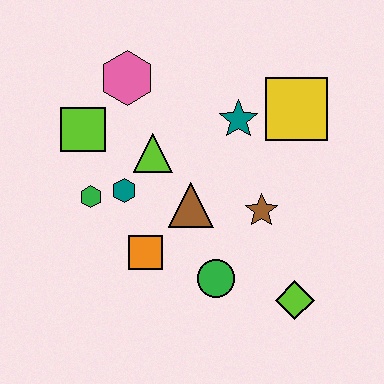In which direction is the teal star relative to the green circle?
The teal star is above the green circle.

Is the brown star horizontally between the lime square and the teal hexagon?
No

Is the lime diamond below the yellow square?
Yes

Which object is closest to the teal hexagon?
The green hexagon is closest to the teal hexagon.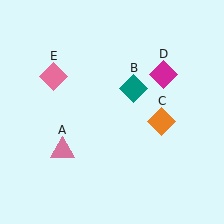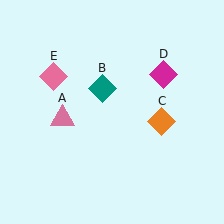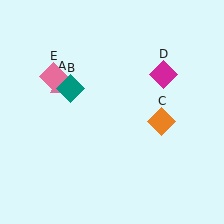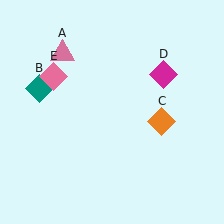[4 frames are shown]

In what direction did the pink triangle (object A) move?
The pink triangle (object A) moved up.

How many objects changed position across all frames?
2 objects changed position: pink triangle (object A), teal diamond (object B).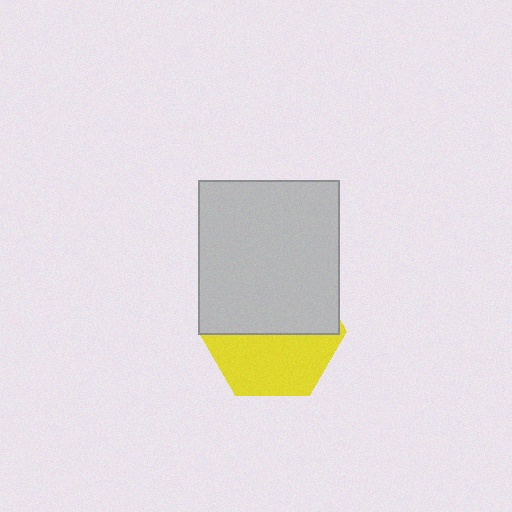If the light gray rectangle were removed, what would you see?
You would see the complete yellow hexagon.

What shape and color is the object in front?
The object in front is a light gray rectangle.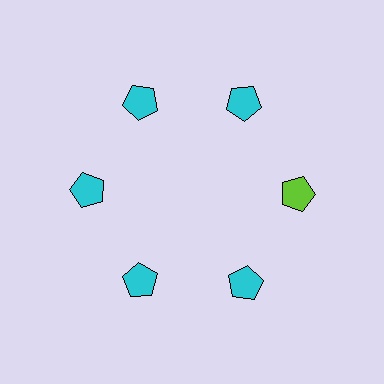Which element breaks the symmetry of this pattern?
The lime pentagon at roughly the 3 o'clock position breaks the symmetry. All other shapes are cyan pentagons.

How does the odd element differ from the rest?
It has a different color: lime instead of cyan.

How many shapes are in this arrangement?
There are 6 shapes arranged in a ring pattern.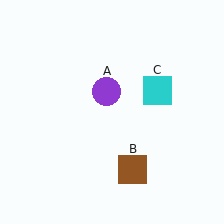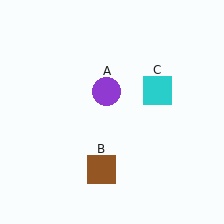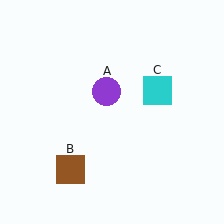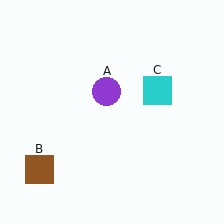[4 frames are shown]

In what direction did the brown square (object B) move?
The brown square (object B) moved left.